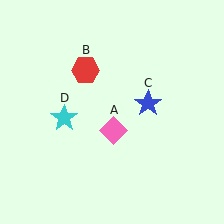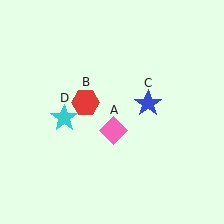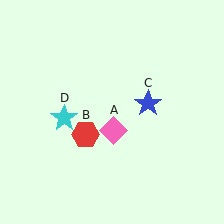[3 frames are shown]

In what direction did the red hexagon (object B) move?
The red hexagon (object B) moved down.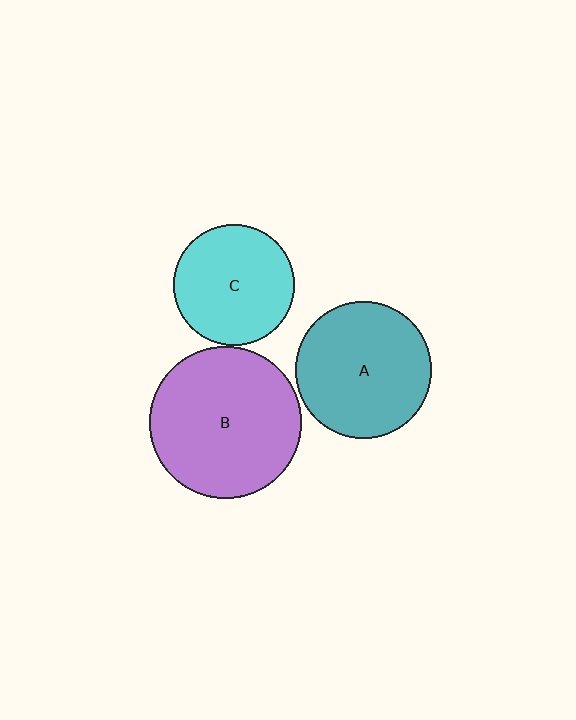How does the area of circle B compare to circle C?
Approximately 1.6 times.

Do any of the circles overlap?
No, none of the circles overlap.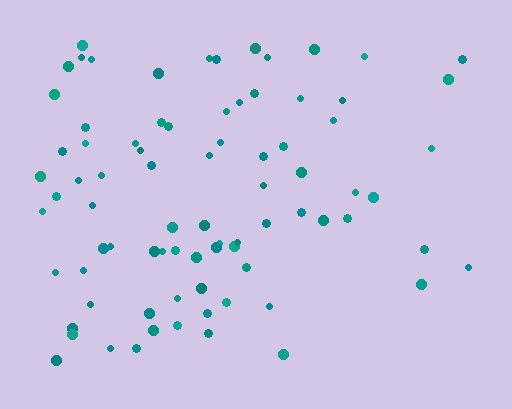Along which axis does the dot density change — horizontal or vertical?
Horizontal.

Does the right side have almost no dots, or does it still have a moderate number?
Still a moderate number, just noticeably fewer than the left.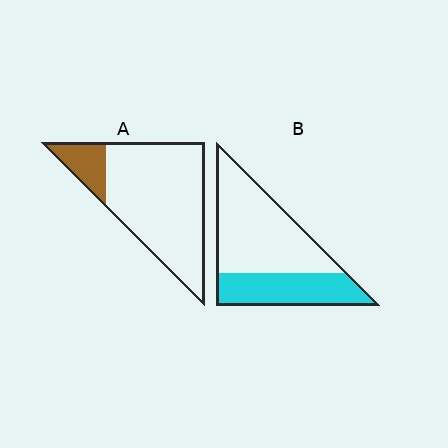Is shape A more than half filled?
No.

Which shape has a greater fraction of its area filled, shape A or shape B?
Shape B.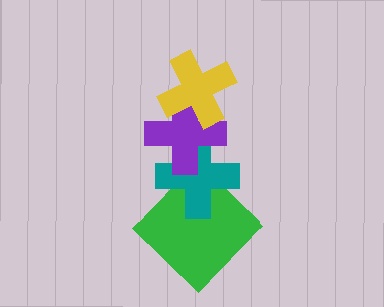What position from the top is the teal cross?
The teal cross is 3rd from the top.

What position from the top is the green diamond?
The green diamond is 4th from the top.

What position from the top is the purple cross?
The purple cross is 2nd from the top.